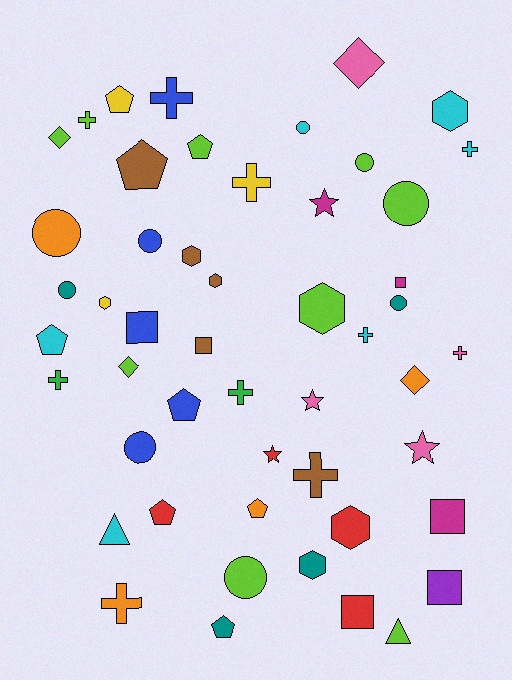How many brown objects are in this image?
There are 5 brown objects.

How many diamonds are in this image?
There are 4 diamonds.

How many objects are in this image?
There are 50 objects.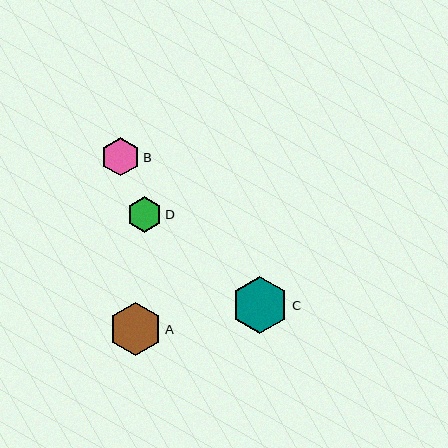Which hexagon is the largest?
Hexagon C is the largest with a size of approximately 57 pixels.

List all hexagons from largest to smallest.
From largest to smallest: C, A, B, D.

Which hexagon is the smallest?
Hexagon D is the smallest with a size of approximately 35 pixels.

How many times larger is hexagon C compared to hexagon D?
Hexagon C is approximately 1.6 times the size of hexagon D.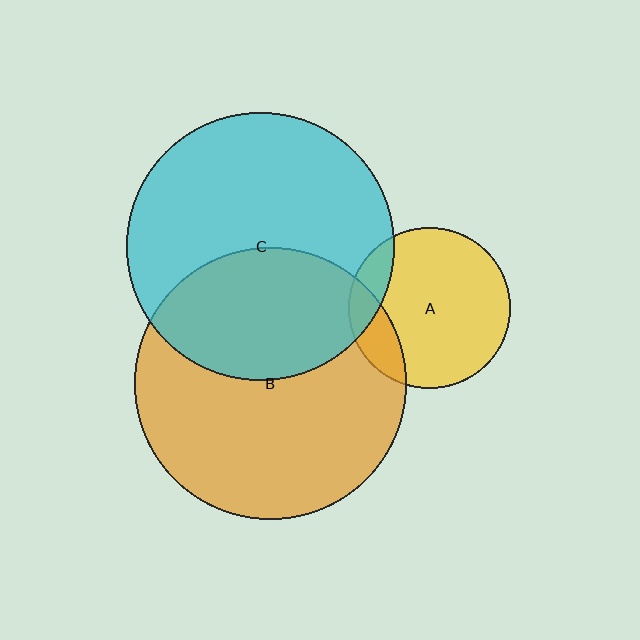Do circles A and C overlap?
Yes.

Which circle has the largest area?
Circle B (orange).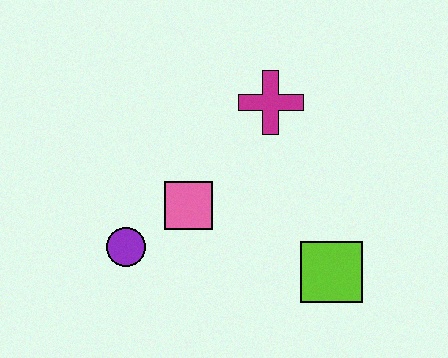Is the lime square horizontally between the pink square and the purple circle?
No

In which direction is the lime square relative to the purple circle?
The lime square is to the right of the purple circle.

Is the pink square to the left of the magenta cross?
Yes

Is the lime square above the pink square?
No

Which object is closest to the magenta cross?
The pink square is closest to the magenta cross.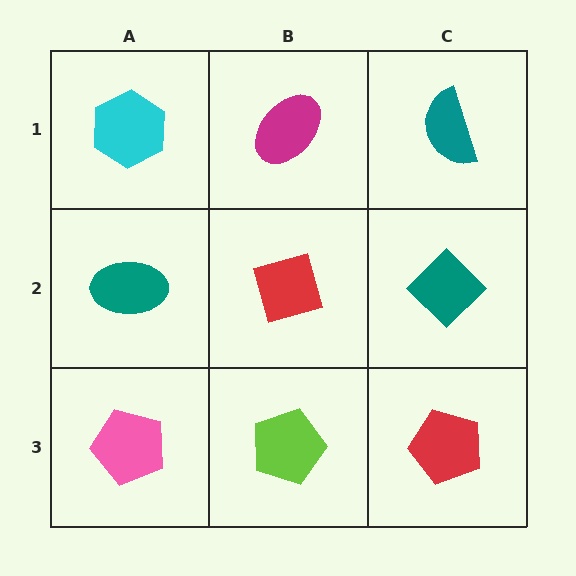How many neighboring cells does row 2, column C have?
3.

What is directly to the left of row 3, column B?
A pink pentagon.